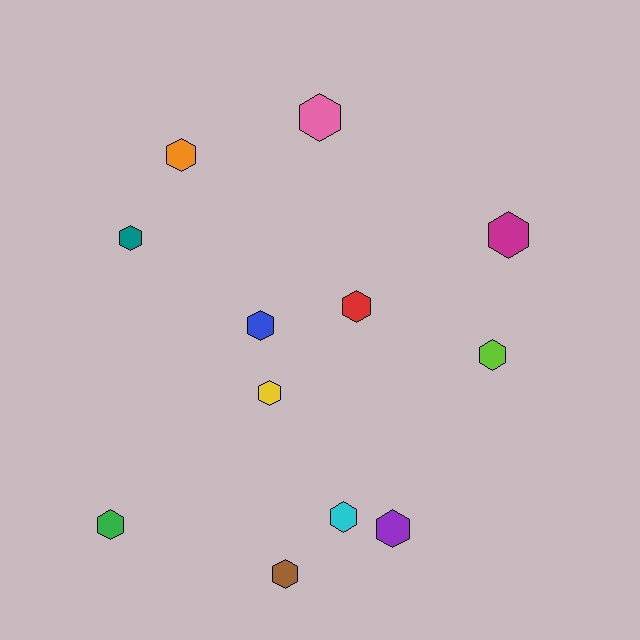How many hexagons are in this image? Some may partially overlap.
There are 12 hexagons.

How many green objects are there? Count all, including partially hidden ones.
There is 1 green object.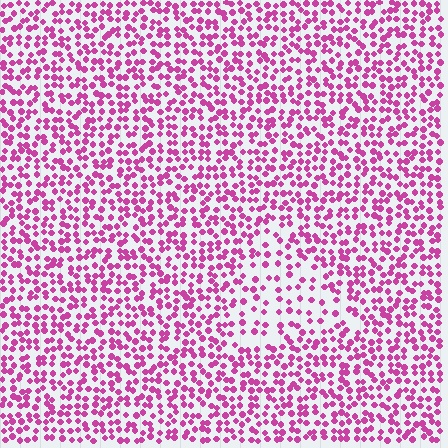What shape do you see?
I see a triangle.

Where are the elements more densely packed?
The elements are more densely packed outside the triangle boundary.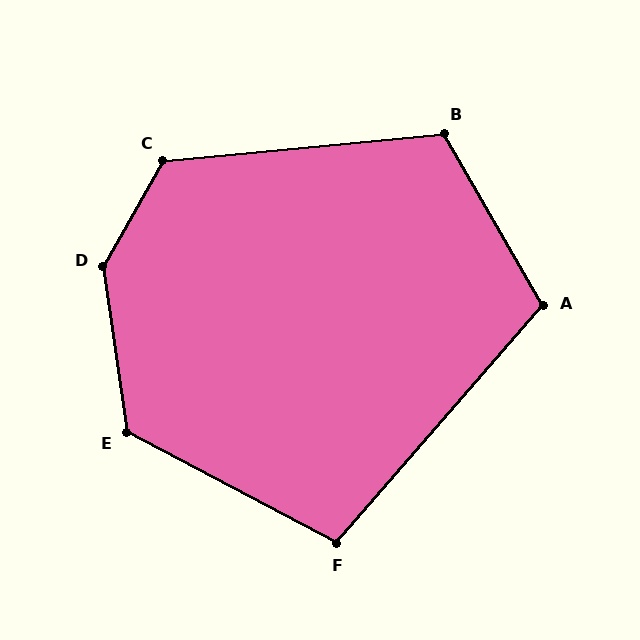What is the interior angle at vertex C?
Approximately 125 degrees (obtuse).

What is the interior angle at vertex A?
Approximately 109 degrees (obtuse).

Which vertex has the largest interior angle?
D, at approximately 142 degrees.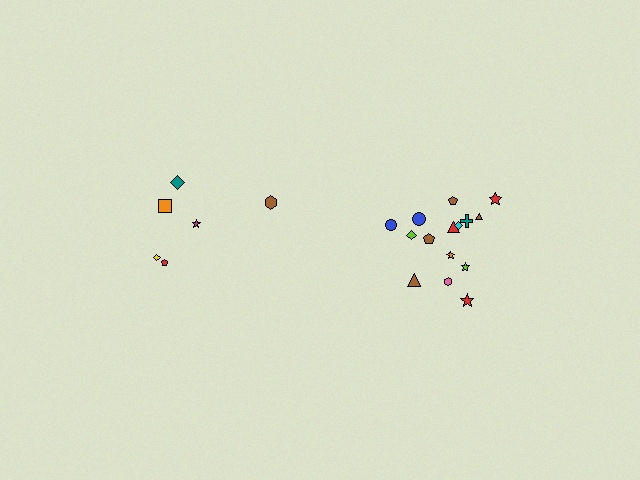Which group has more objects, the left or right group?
The right group.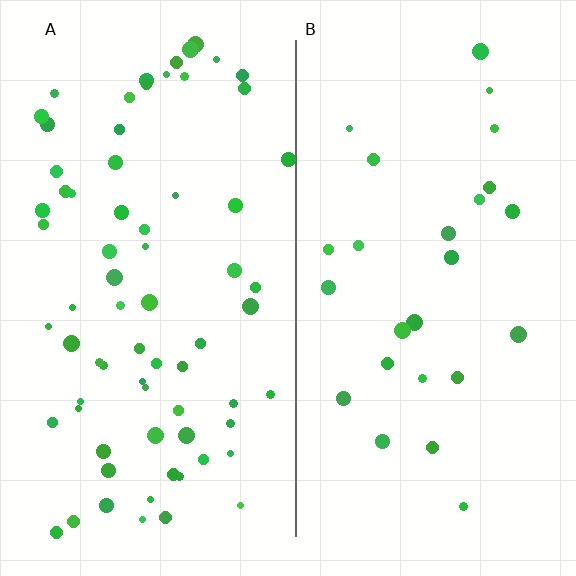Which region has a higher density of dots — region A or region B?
A (the left).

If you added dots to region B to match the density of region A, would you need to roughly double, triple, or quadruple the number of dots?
Approximately triple.